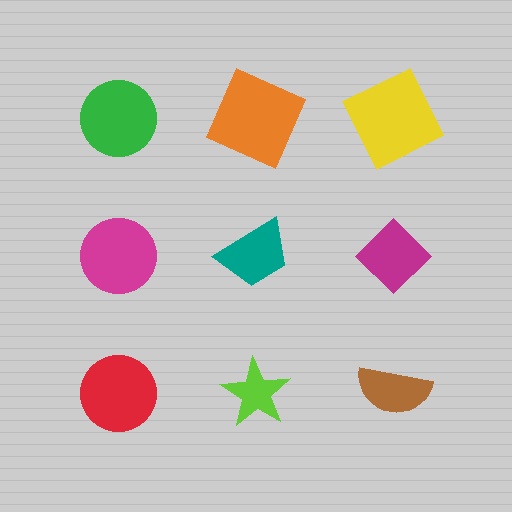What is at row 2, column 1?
A magenta circle.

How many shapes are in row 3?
3 shapes.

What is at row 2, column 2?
A teal trapezoid.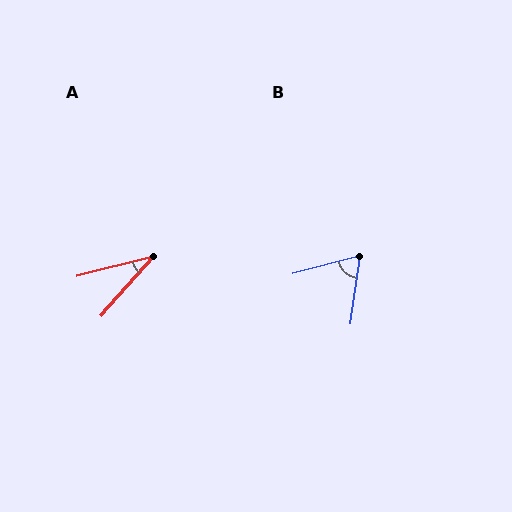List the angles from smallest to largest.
A (34°), B (67°).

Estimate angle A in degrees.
Approximately 34 degrees.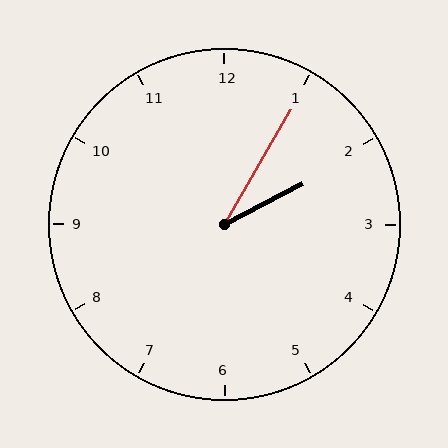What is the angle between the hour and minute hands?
Approximately 32 degrees.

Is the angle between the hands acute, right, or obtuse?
It is acute.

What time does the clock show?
2:05.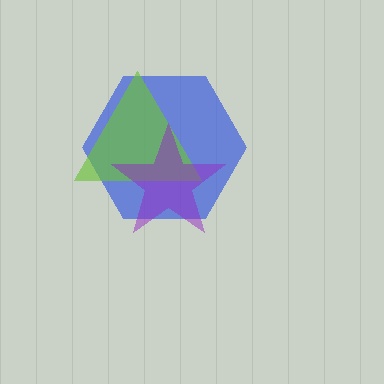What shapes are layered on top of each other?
The layered shapes are: a blue hexagon, a lime triangle, a purple star.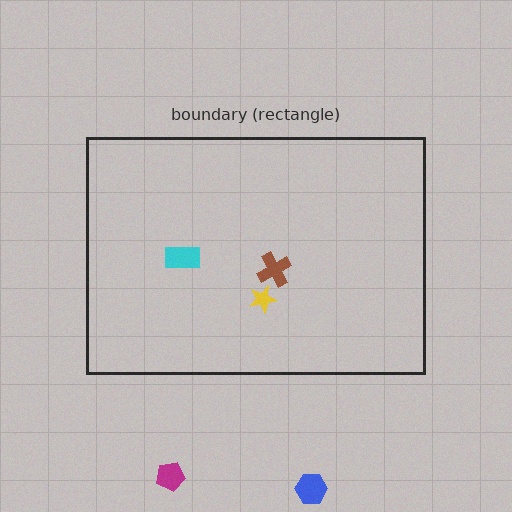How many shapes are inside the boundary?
3 inside, 2 outside.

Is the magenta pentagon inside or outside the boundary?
Outside.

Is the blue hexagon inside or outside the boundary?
Outside.